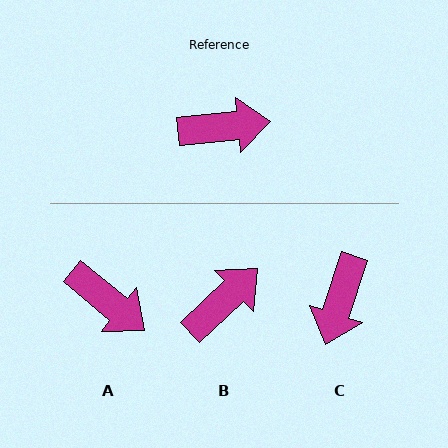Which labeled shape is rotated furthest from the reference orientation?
C, about 114 degrees away.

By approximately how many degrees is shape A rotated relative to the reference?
Approximately 45 degrees clockwise.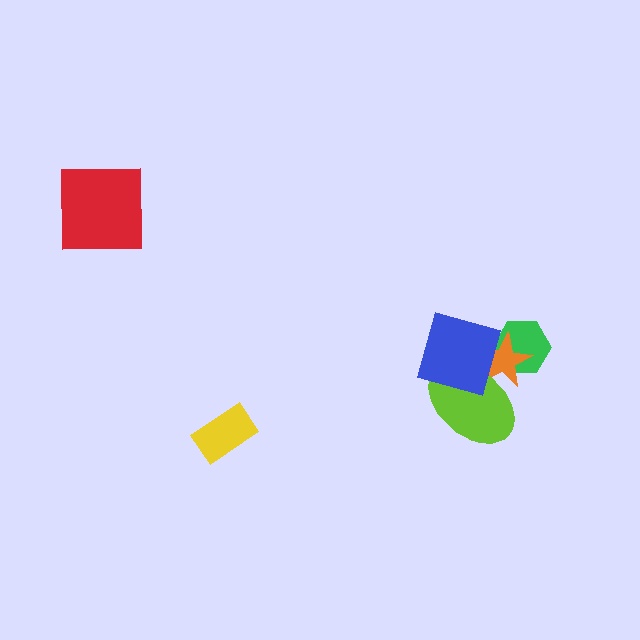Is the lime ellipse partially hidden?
Yes, it is partially covered by another shape.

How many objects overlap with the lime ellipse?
2 objects overlap with the lime ellipse.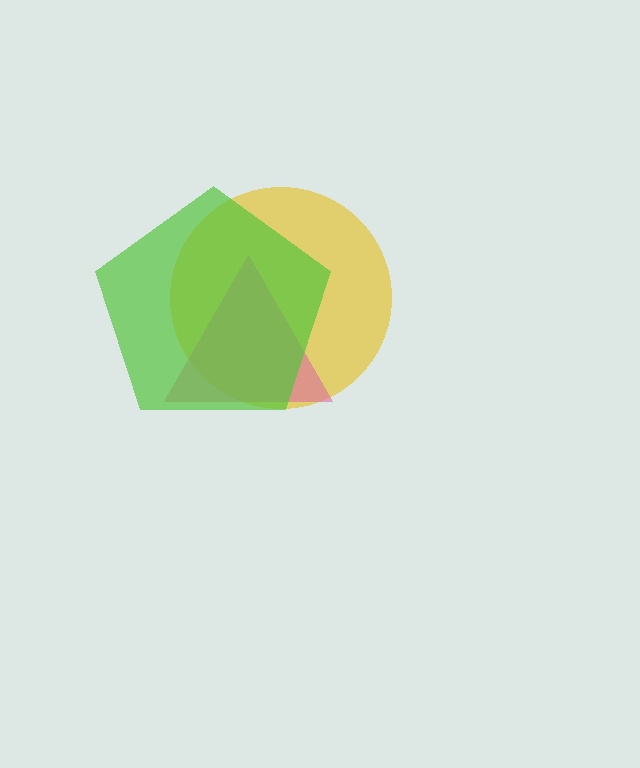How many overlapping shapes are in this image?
There are 3 overlapping shapes in the image.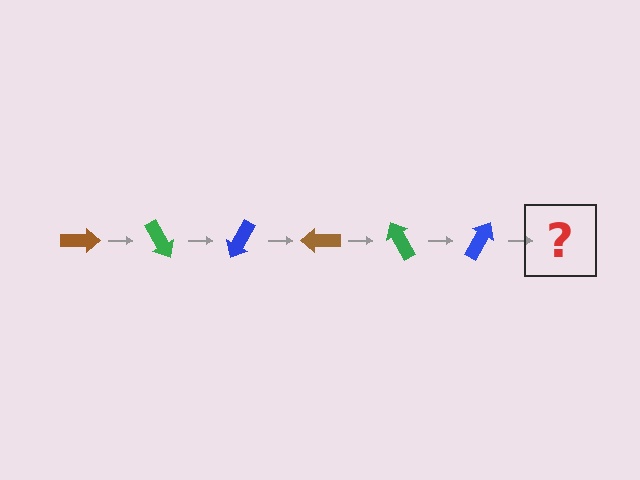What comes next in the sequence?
The next element should be a brown arrow, rotated 360 degrees from the start.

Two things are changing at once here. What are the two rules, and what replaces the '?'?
The two rules are that it rotates 60 degrees each step and the color cycles through brown, green, and blue. The '?' should be a brown arrow, rotated 360 degrees from the start.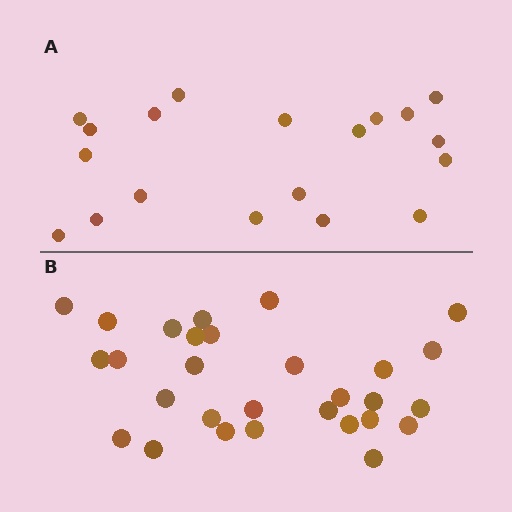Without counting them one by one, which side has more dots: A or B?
Region B (the bottom region) has more dots.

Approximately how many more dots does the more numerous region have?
Region B has roughly 10 or so more dots than region A.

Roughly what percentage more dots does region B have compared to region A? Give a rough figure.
About 55% more.